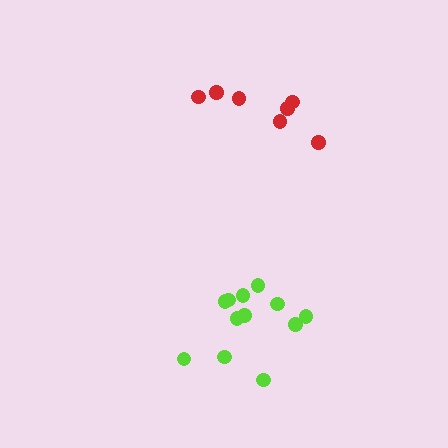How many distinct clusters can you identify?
There are 2 distinct clusters.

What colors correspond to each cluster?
The clusters are colored: lime, red.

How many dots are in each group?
Group 1: 12 dots, Group 2: 7 dots (19 total).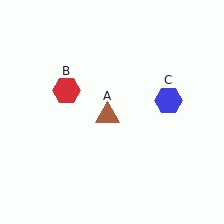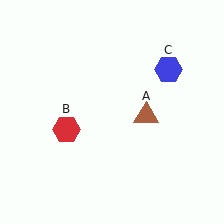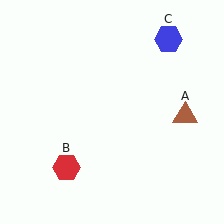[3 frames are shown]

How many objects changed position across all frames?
3 objects changed position: brown triangle (object A), red hexagon (object B), blue hexagon (object C).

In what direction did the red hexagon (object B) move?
The red hexagon (object B) moved down.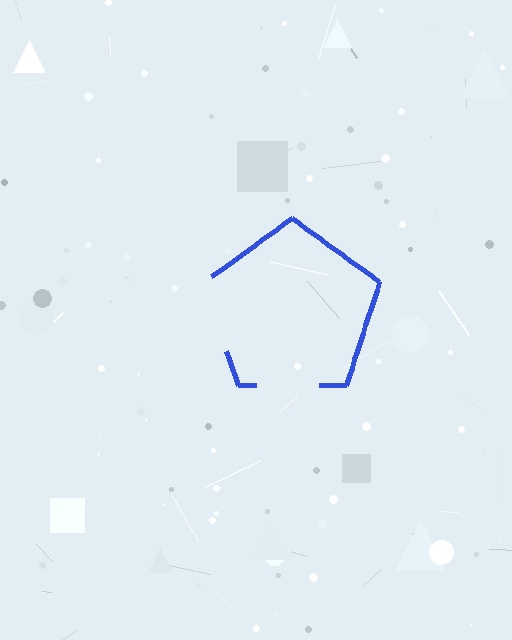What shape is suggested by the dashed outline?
The dashed outline suggests a pentagon.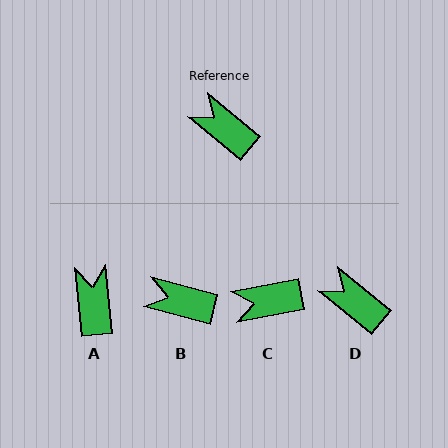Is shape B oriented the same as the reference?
No, it is off by about 25 degrees.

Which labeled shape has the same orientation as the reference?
D.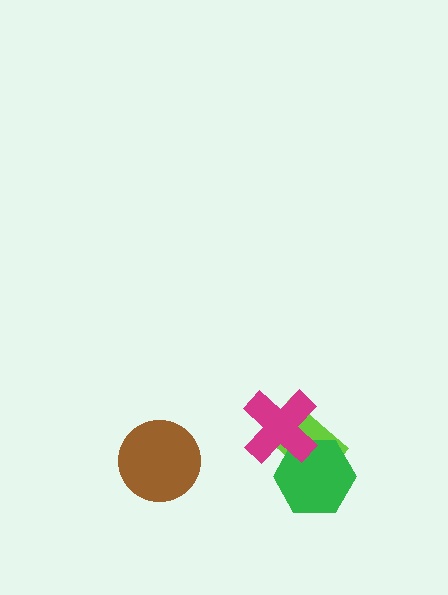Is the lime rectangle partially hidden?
Yes, it is partially covered by another shape.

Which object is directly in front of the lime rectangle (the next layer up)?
The green hexagon is directly in front of the lime rectangle.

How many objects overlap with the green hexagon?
2 objects overlap with the green hexagon.